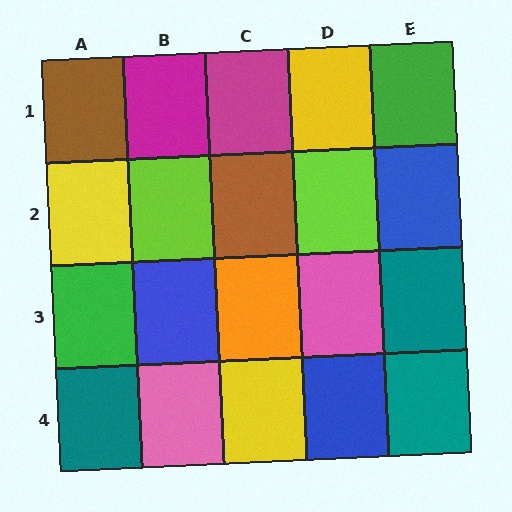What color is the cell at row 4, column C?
Yellow.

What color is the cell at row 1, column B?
Magenta.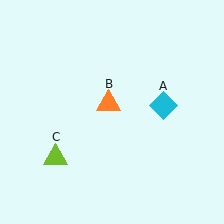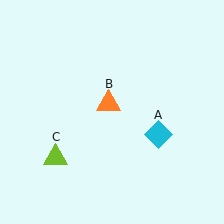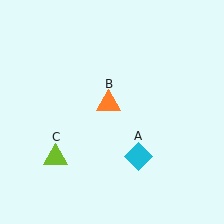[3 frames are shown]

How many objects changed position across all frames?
1 object changed position: cyan diamond (object A).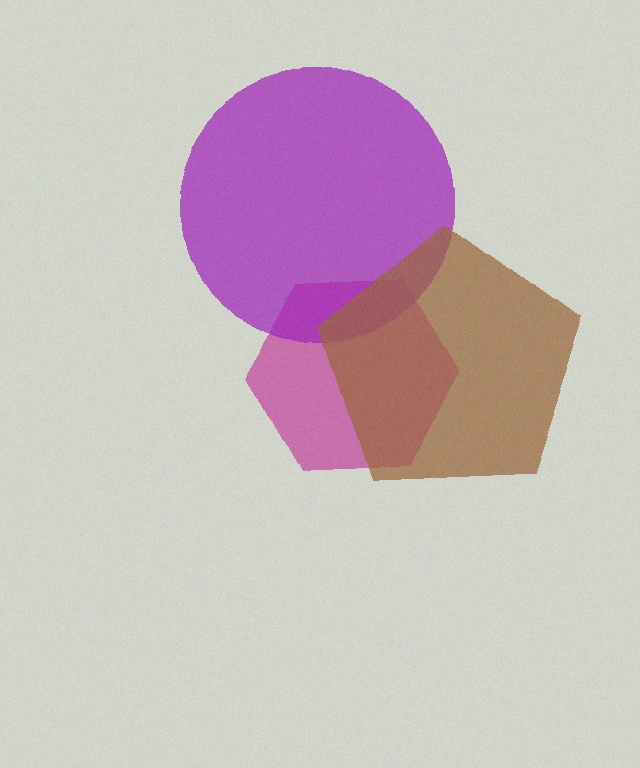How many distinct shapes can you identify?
There are 3 distinct shapes: a magenta hexagon, a purple circle, a brown pentagon.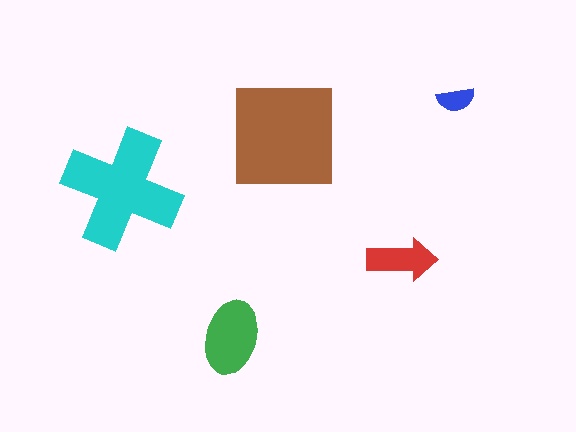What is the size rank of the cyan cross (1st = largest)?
2nd.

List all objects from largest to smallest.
The brown square, the cyan cross, the green ellipse, the red arrow, the blue semicircle.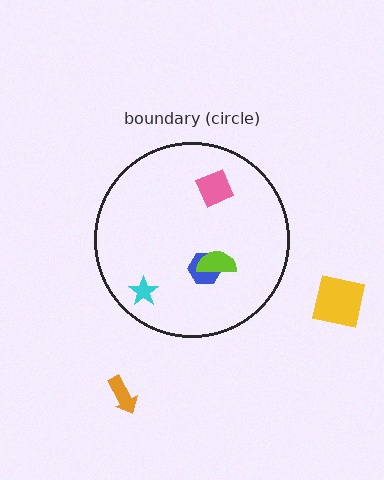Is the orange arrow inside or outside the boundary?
Outside.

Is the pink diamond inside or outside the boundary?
Inside.